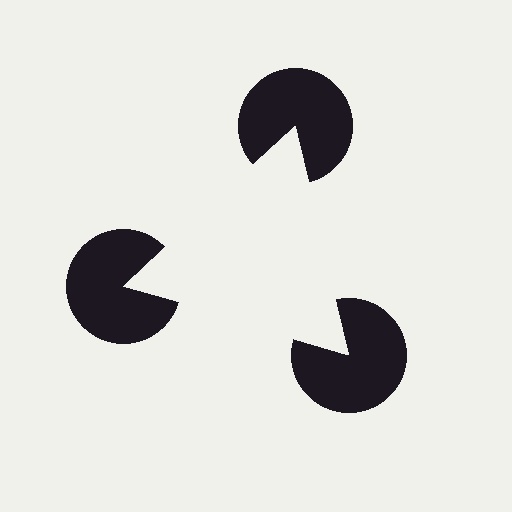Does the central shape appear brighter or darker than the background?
It typically appears slightly brighter than the background, even though no actual brightness change is drawn.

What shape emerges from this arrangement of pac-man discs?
An illusory triangle — its edges are inferred from the aligned wedge cuts in the pac-man discs, not physically drawn.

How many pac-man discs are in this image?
There are 3 — one at each vertex of the illusory triangle.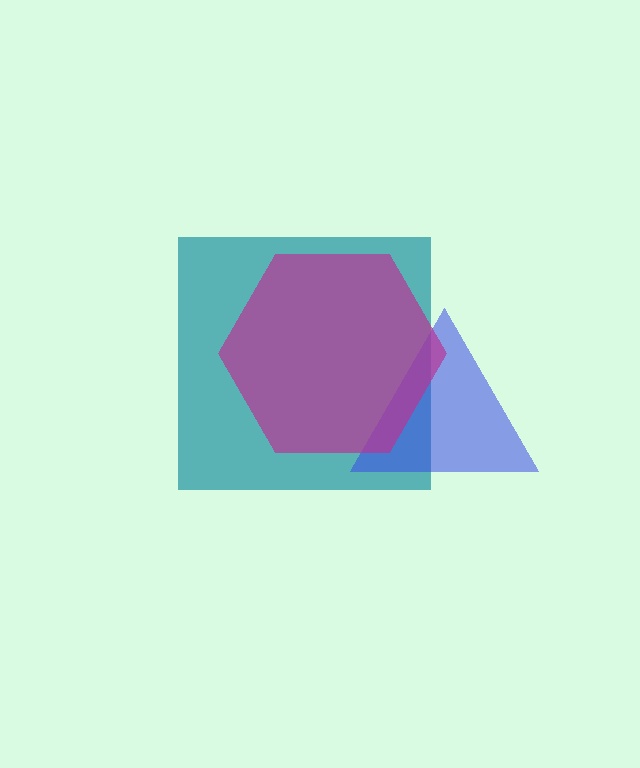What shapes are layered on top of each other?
The layered shapes are: a teal square, a blue triangle, a magenta hexagon.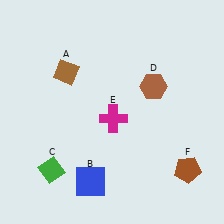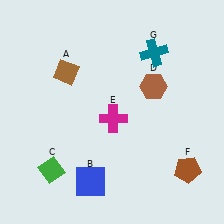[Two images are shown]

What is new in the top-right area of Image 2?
A teal cross (G) was added in the top-right area of Image 2.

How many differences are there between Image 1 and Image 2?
There is 1 difference between the two images.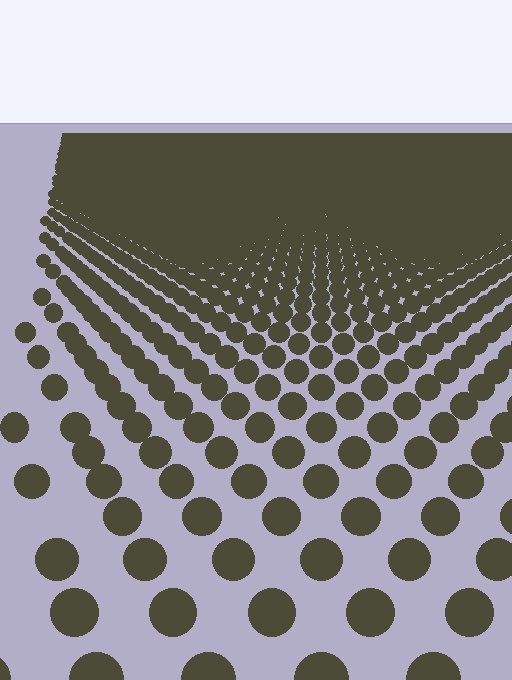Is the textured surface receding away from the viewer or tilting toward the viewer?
The surface is receding away from the viewer. Texture elements get smaller and denser toward the top.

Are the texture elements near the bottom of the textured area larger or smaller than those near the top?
Larger. Near the bottom, elements are closer to the viewer and appear at a bigger on-screen size.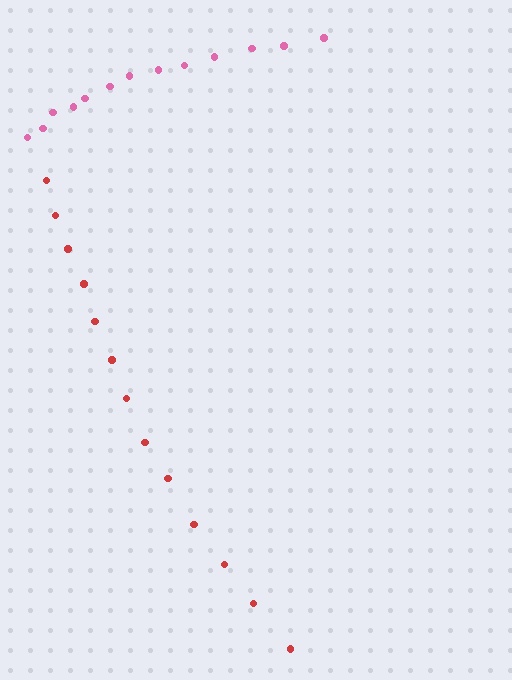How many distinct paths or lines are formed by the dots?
There are 2 distinct paths.